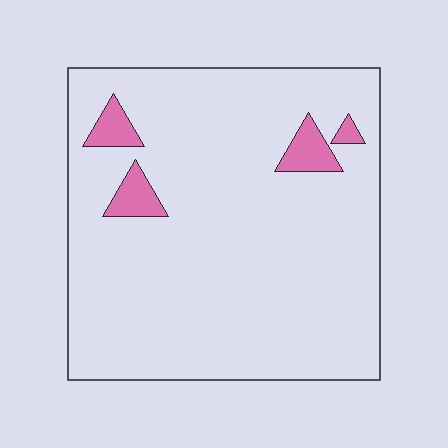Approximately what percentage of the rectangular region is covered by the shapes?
Approximately 5%.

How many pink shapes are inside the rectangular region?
4.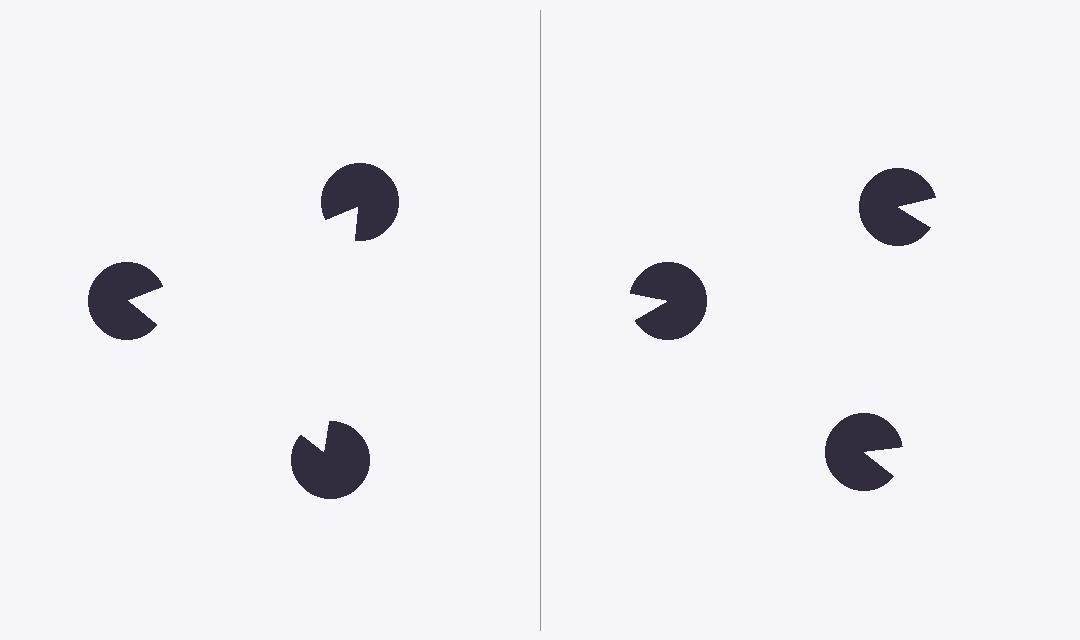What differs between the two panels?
The pac-man discs are positioned identically on both sides; only the wedge orientations differ. On the left they align to a triangle; on the right they are misaligned.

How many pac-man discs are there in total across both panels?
6 — 3 on each side.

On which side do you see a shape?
An illusory triangle appears on the left side. On the right side the wedge cuts are rotated, so no coherent shape forms.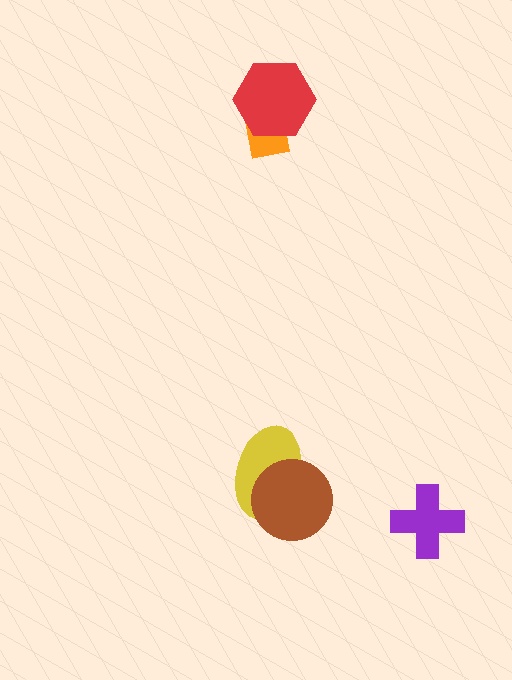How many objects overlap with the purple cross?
0 objects overlap with the purple cross.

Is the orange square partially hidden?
Yes, it is partially covered by another shape.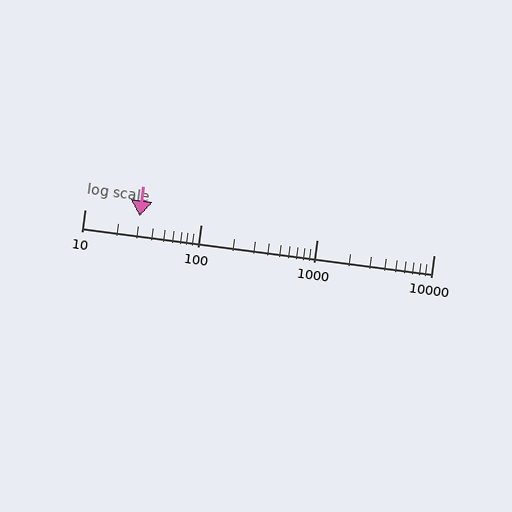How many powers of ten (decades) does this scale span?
The scale spans 3 decades, from 10 to 10000.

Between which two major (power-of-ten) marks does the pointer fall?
The pointer is between 10 and 100.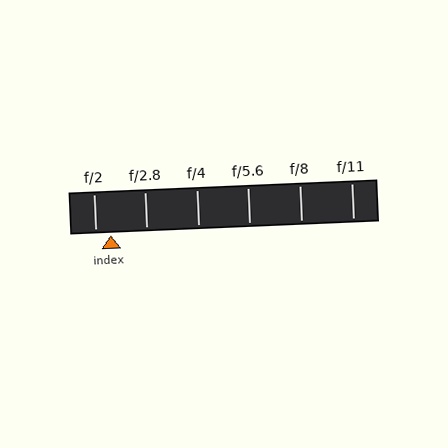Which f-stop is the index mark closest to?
The index mark is closest to f/2.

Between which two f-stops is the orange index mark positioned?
The index mark is between f/2 and f/2.8.